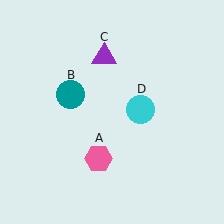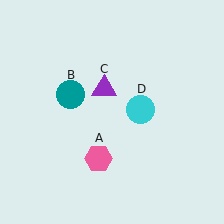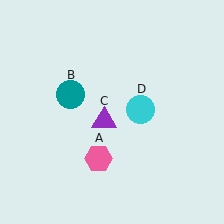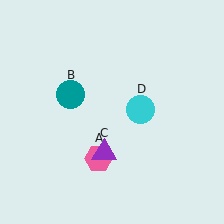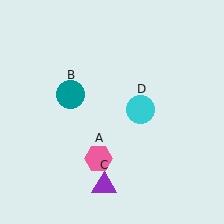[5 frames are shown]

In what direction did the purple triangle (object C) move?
The purple triangle (object C) moved down.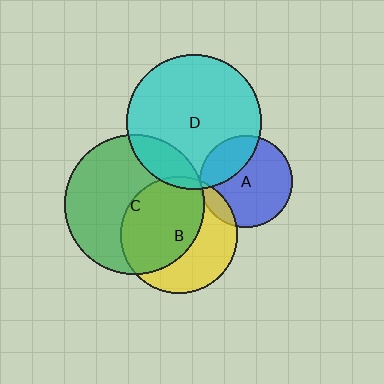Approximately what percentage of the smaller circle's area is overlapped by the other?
Approximately 10%.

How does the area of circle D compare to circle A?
Approximately 2.1 times.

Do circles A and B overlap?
Yes.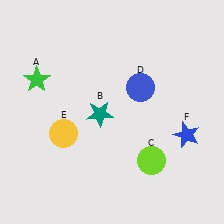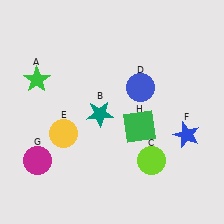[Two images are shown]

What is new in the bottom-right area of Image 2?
A green square (H) was added in the bottom-right area of Image 2.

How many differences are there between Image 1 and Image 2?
There are 2 differences between the two images.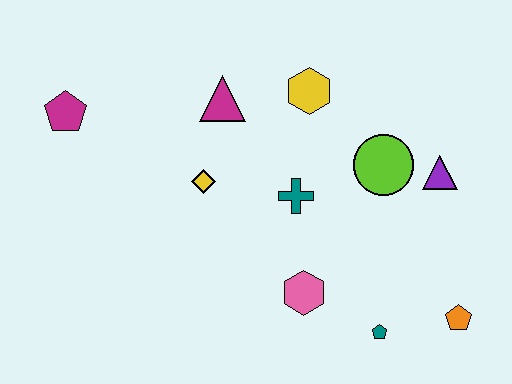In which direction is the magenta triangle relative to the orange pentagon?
The magenta triangle is to the left of the orange pentagon.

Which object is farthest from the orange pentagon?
The magenta pentagon is farthest from the orange pentagon.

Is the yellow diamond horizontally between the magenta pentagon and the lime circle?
Yes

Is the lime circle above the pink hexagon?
Yes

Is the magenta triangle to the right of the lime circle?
No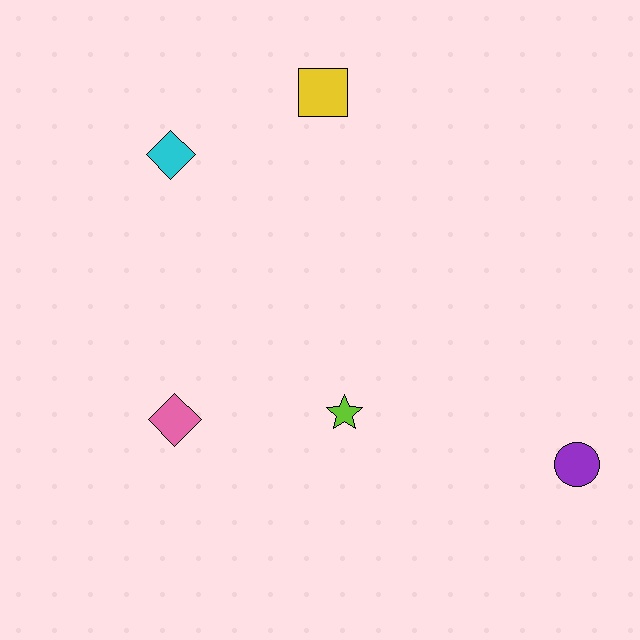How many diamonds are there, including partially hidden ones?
There are 2 diamonds.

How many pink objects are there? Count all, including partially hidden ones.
There is 1 pink object.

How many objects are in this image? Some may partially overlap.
There are 5 objects.